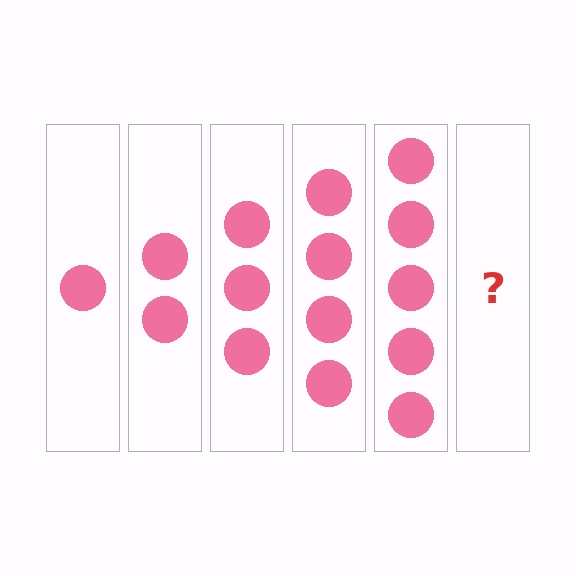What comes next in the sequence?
The next element should be 6 circles.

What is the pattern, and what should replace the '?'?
The pattern is that each step adds one more circle. The '?' should be 6 circles.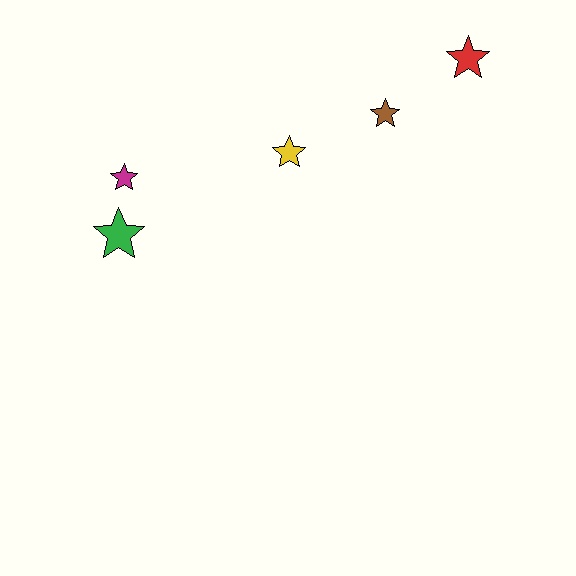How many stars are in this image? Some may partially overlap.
There are 5 stars.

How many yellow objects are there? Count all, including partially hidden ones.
There is 1 yellow object.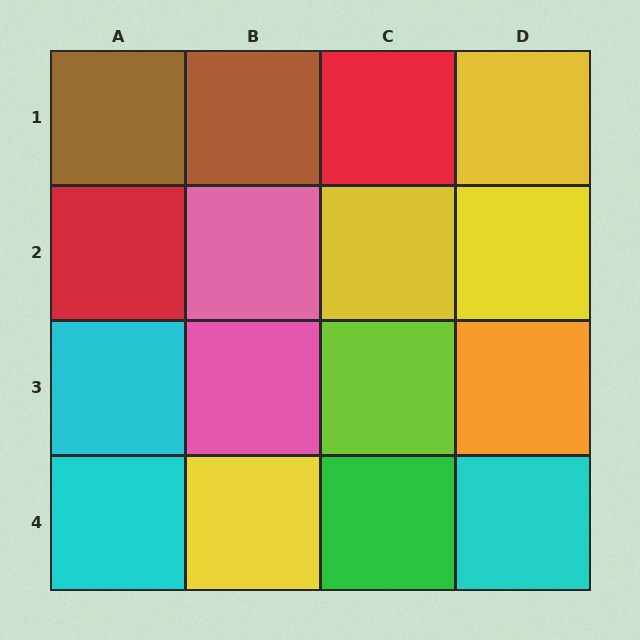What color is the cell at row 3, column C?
Lime.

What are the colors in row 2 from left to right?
Red, pink, yellow, yellow.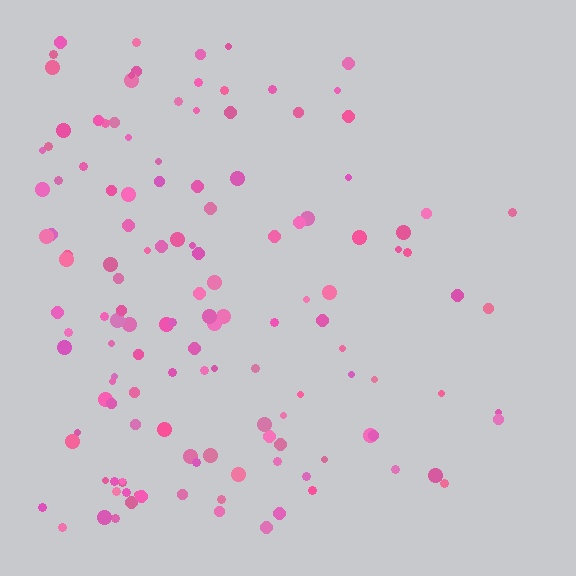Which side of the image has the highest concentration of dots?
The left.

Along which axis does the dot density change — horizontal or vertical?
Horizontal.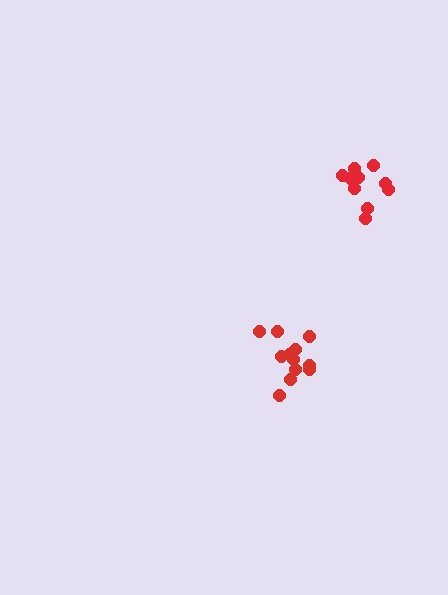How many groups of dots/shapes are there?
There are 2 groups.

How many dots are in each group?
Group 1: 10 dots, Group 2: 13 dots (23 total).